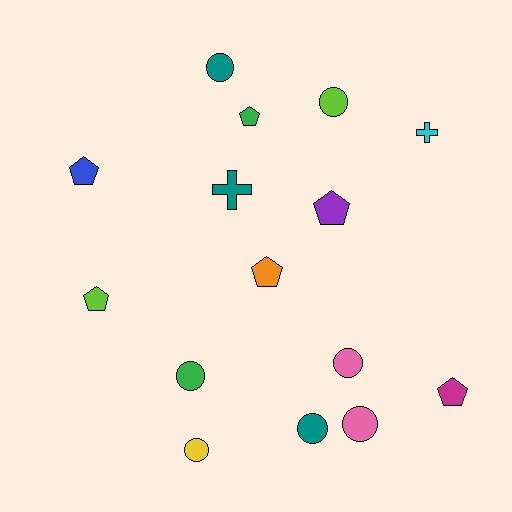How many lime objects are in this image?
There are 2 lime objects.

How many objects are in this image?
There are 15 objects.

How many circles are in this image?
There are 7 circles.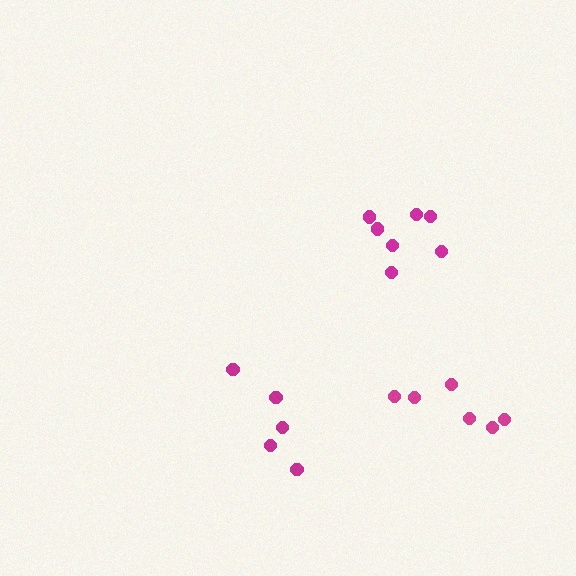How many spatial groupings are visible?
There are 3 spatial groupings.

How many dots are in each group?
Group 1: 7 dots, Group 2: 6 dots, Group 3: 5 dots (18 total).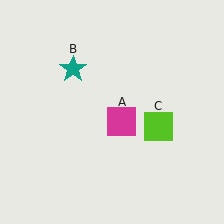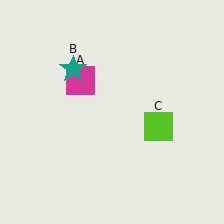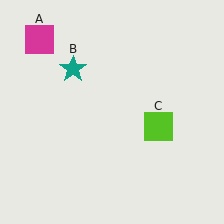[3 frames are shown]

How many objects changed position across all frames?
1 object changed position: magenta square (object A).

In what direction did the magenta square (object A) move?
The magenta square (object A) moved up and to the left.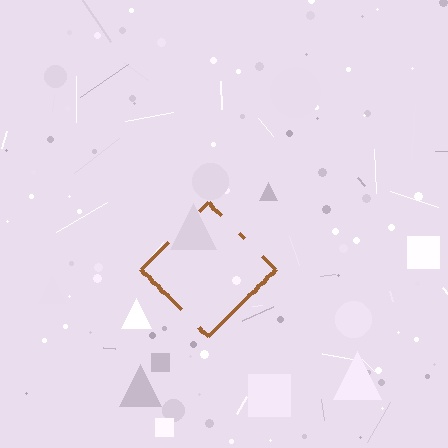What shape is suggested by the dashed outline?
The dashed outline suggests a diamond.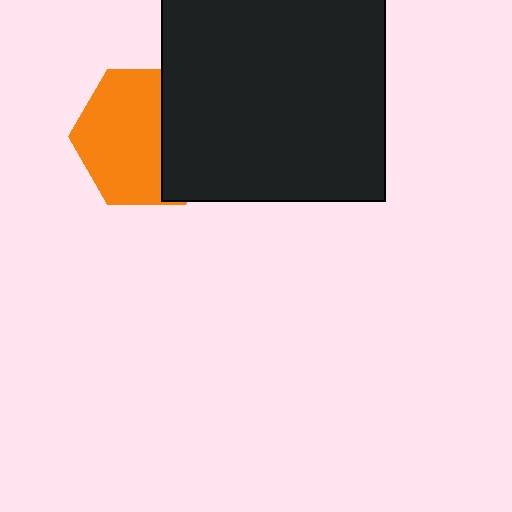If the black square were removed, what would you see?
You would see the complete orange hexagon.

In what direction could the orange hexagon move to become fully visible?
The orange hexagon could move left. That would shift it out from behind the black square entirely.